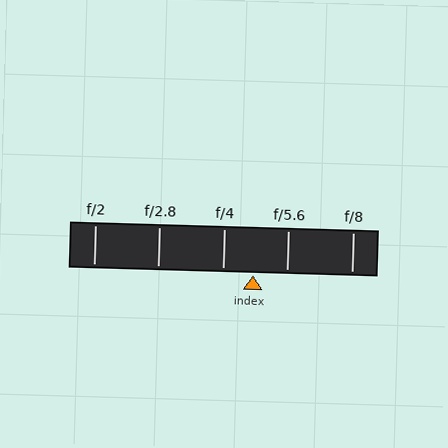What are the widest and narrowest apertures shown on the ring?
The widest aperture shown is f/2 and the narrowest is f/8.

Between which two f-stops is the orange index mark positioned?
The index mark is between f/4 and f/5.6.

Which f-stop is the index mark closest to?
The index mark is closest to f/4.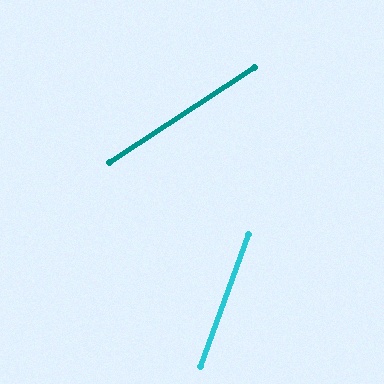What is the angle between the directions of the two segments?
Approximately 37 degrees.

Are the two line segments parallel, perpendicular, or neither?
Neither parallel nor perpendicular — they differ by about 37°.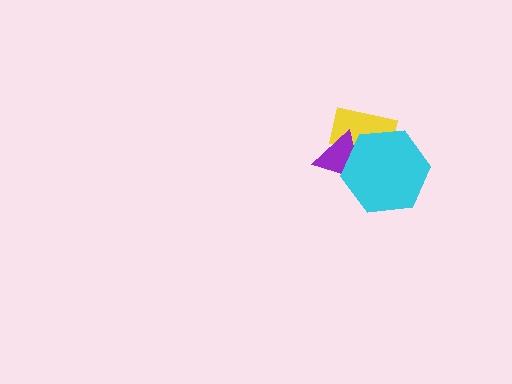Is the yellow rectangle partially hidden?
Yes, it is partially covered by another shape.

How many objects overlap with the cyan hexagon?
2 objects overlap with the cyan hexagon.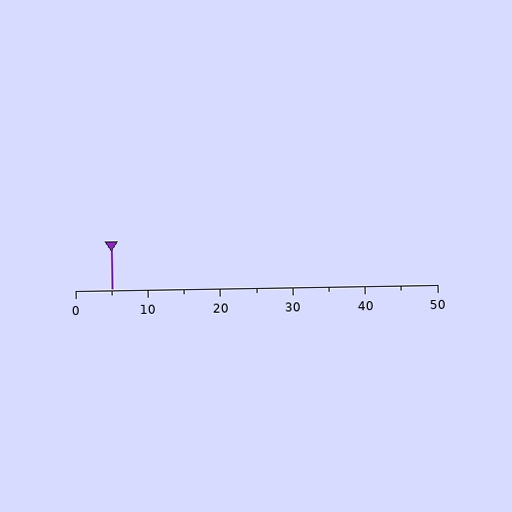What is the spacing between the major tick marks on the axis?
The major ticks are spaced 10 apart.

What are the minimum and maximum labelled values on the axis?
The axis runs from 0 to 50.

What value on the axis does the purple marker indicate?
The marker indicates approximately 5.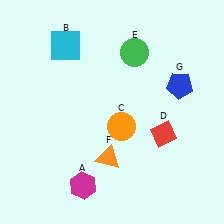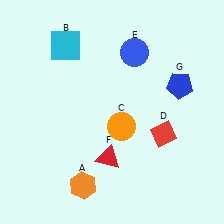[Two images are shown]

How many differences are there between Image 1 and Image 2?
There are 3 differences between the two images.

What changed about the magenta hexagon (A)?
In Image 1, A is magenta. In Image 2, it changed to orange.